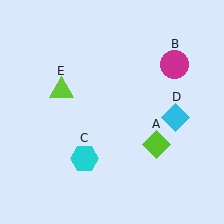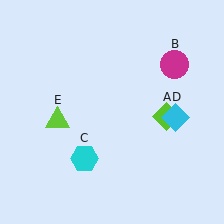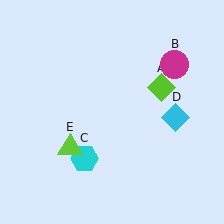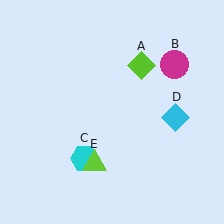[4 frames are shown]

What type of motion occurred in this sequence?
The lime diamond (object A), lime triangle (object E) rotated counterclockwise around the center of the scene.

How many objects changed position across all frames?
2 objects changed position: lime diamond (object A), lime triangle (object E).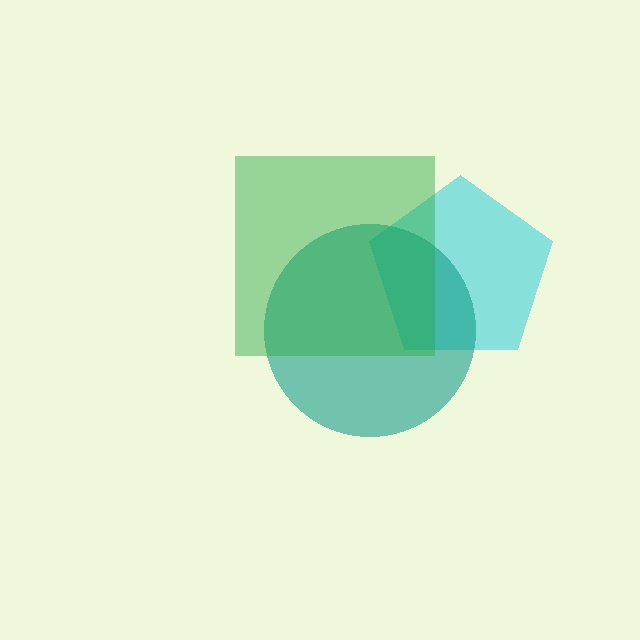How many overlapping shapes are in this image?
There are 3 overlapping shapes in the image.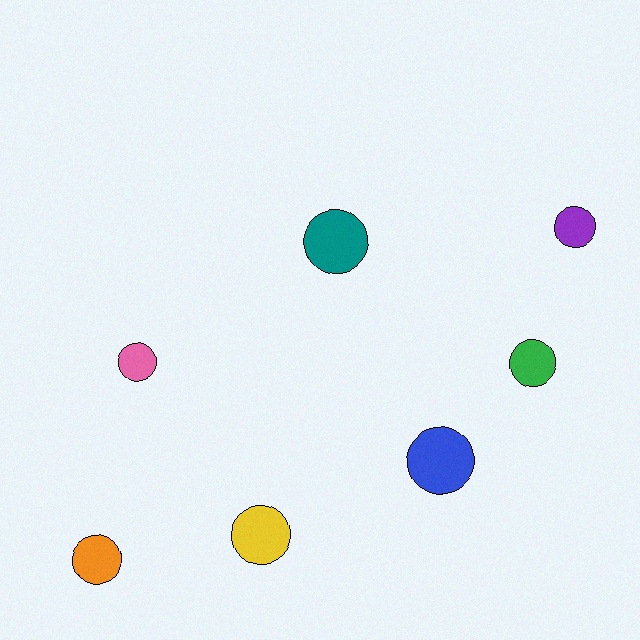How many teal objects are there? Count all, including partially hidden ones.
There is 1 teal object.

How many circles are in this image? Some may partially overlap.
There are 7 circles.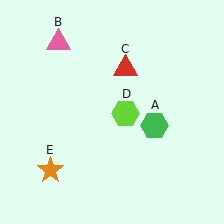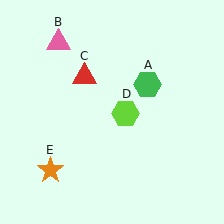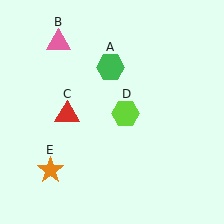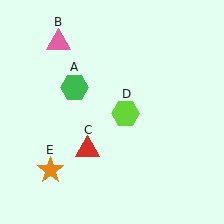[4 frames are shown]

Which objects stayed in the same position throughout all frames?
Pink triangle (object B) and lime hexagon (object D) and orange star (object E) remained stationary.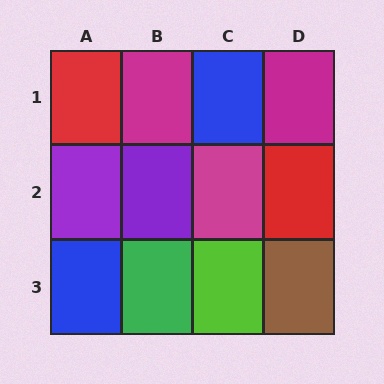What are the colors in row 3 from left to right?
Blue, green, lime, brown.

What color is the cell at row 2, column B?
Purple.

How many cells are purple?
2 cells are purple.